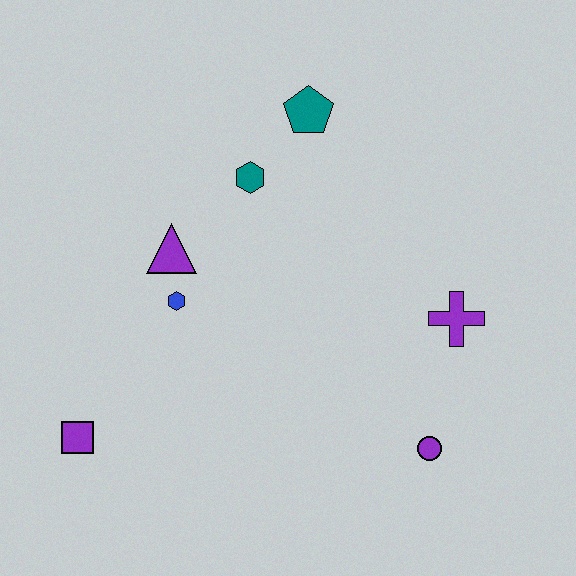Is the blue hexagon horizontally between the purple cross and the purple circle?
No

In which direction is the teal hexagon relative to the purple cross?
The teal hexagon is to the left of the purple cross.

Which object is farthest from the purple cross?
The purple square is farthest from the purple cross.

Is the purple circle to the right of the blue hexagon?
Yes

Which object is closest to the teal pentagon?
The teal hexagon is closest to the teal pentagon.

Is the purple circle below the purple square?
Yes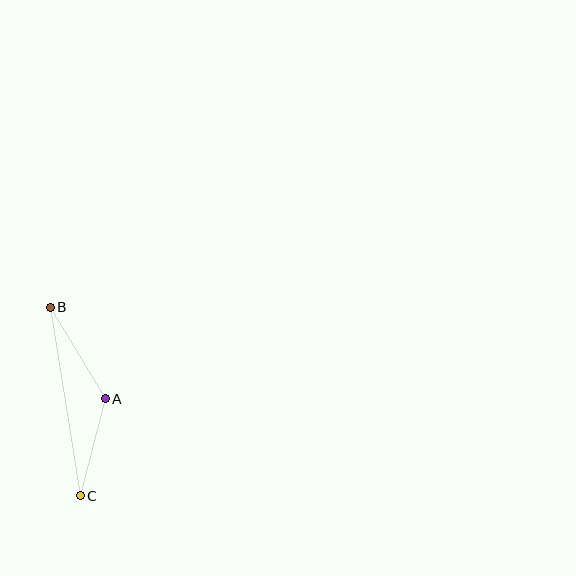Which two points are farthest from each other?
Points B and C are farthest from each other.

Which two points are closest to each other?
Points A and C are closest to each other.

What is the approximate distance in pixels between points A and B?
The distance between A and B is approximately 107 pixels.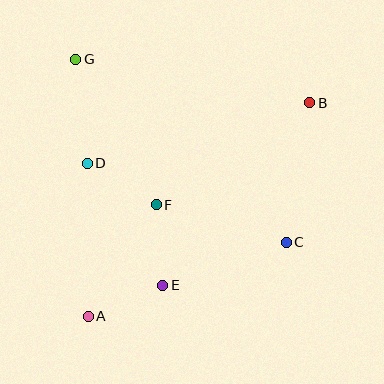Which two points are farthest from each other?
Points A and B are farthest from each other.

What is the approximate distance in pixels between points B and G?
The distance between B and G is approximately 238 pixels.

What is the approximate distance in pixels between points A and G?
The distance between A and G is approximately 258 pixels.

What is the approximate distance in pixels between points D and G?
The distance between D and G is approximately 105 pixels.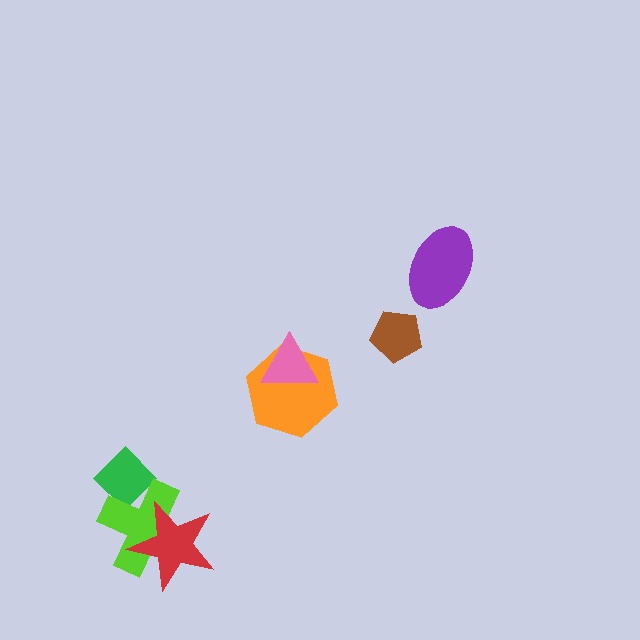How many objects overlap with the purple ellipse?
0 objects overlap with the purple ellipse.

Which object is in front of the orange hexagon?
The pink triangle is in front of the orange hexagon.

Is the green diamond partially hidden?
Yes, it is partially covered by another shape.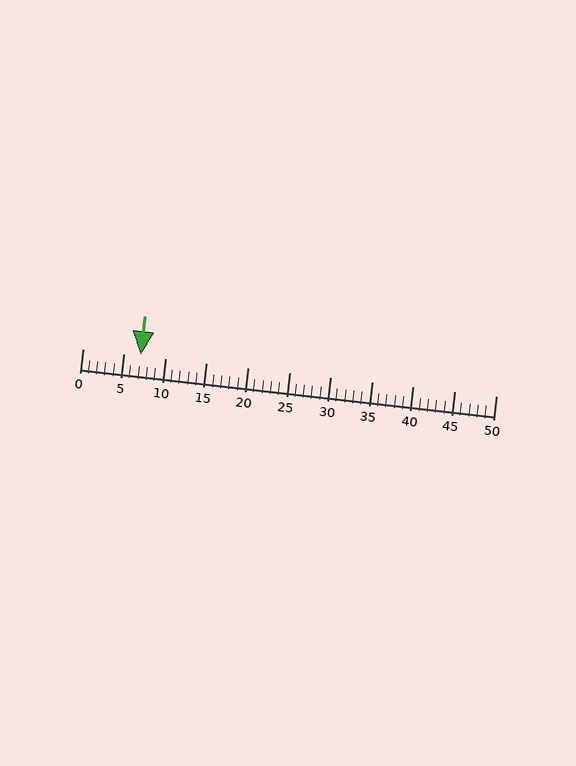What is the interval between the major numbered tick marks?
The major tick marks are spaced 5 units apart.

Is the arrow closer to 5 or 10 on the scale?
The arrow is closer to 5.